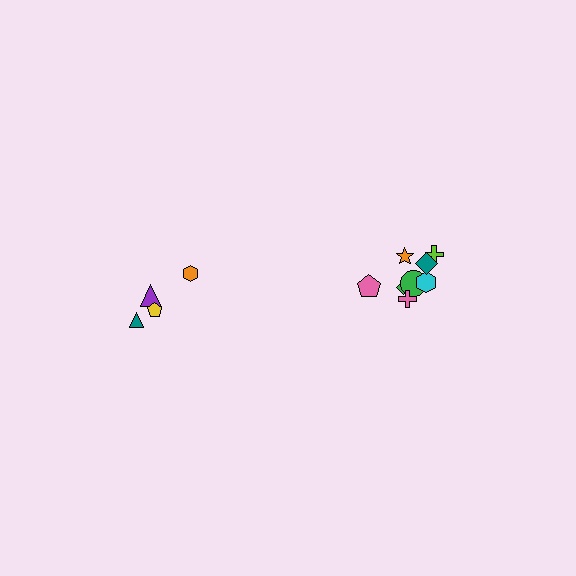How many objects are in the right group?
There are 8 objects.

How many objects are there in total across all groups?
There are 12 objects.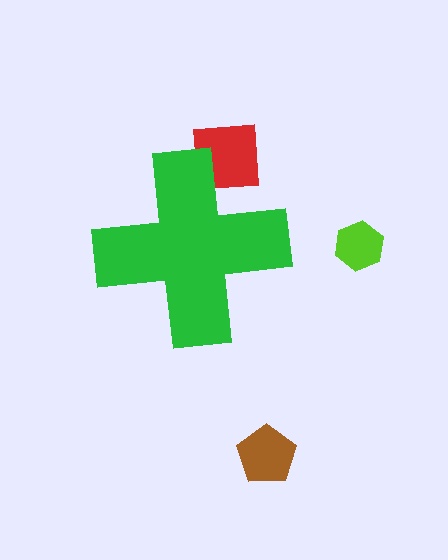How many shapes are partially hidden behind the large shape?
1 shape is partially hidden.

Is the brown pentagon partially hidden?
No, the brown pentagon is fully visible.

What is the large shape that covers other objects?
A green cross.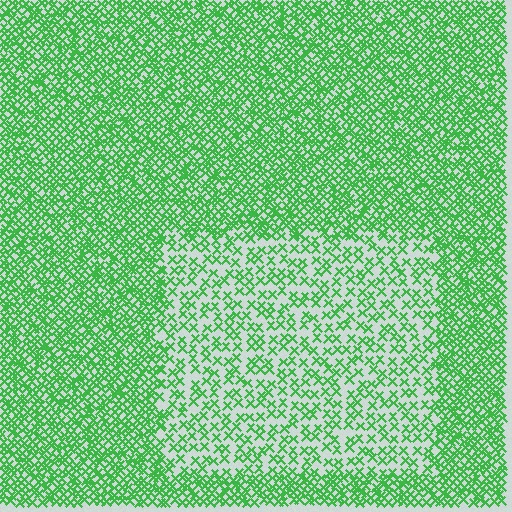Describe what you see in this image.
The image contains small green elements arranged at two different densities. A rectangle-shaped region is visible where the elements are less densely packed than the surrounding area.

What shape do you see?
I see a rectangle.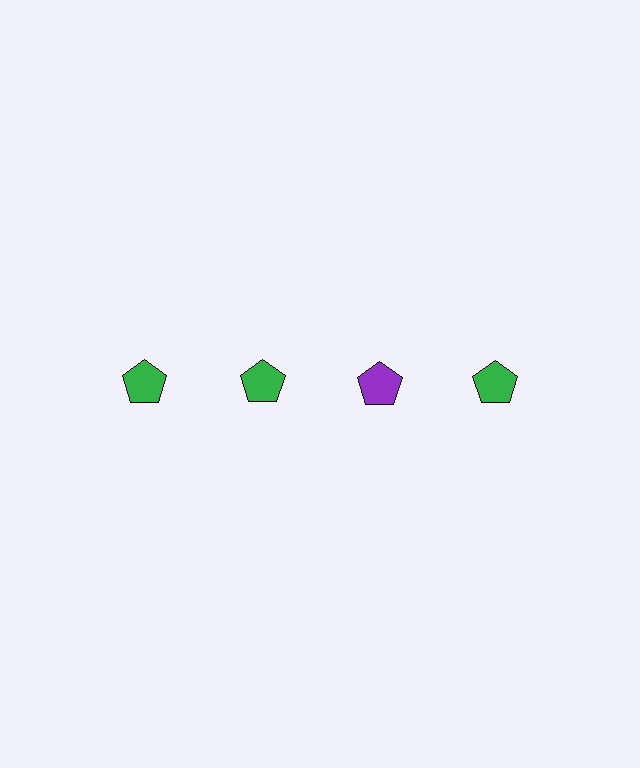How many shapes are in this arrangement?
There are 4 shapes arranged in a grid pattern.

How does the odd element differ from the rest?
It has a different color: purple instead of green.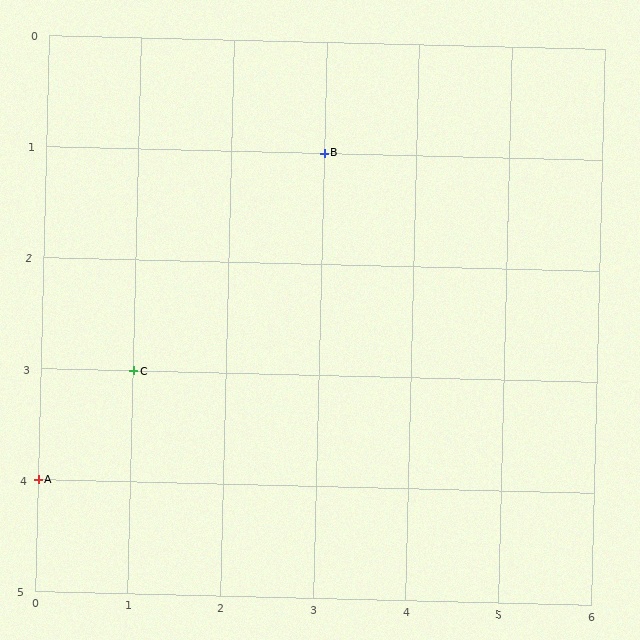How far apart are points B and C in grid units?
Points B and C are 2 columns and 2 rows apart (about 2.8 grid units diagonally).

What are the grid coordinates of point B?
Point B is at grid coordinates (3, 1).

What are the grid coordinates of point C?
Point C is at grid coordinates (1, 3).